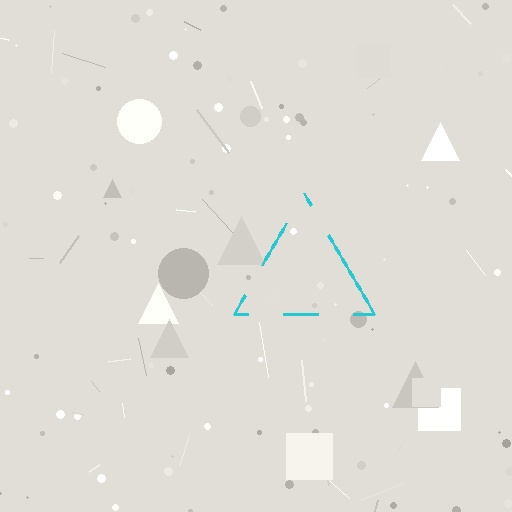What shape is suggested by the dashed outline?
The dashed outline suggests a triangle.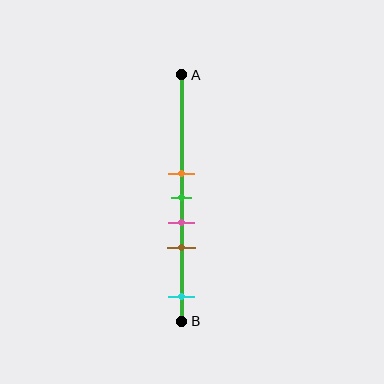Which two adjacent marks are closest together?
The orange and green marks are the closest adjacent pair.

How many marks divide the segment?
There are 5 marks dividing the segment.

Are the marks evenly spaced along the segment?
No, the marks are not evenly spaced.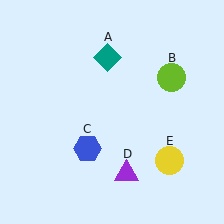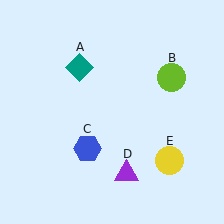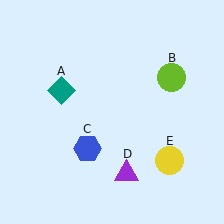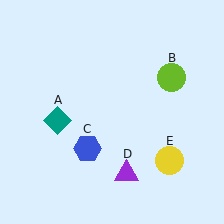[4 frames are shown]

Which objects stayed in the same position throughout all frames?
Lime circle (object B) and blue hexagon (object C) and purple triangle (object D) and yellow circle (object E) remained stationary.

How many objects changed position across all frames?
1 object changed position: teal diamond (object A).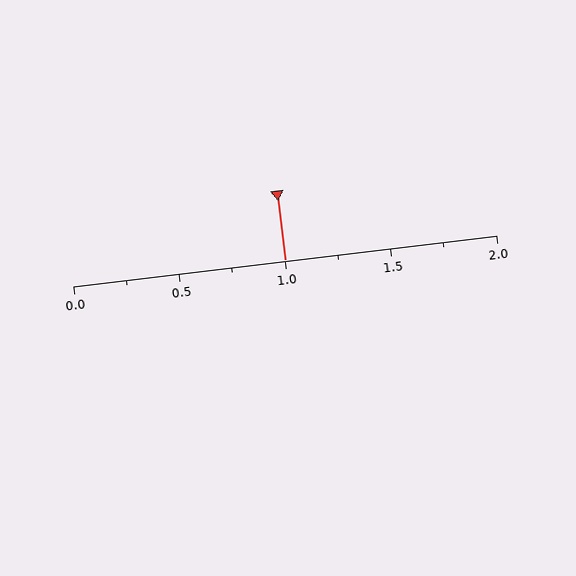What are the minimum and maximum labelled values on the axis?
The axis runs from 0.0 to 2.0.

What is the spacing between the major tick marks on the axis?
The major ticks are spaced 0.5 apart.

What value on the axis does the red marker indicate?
The marker indicates approximately 1.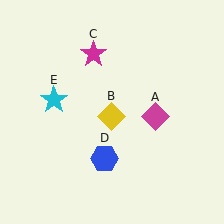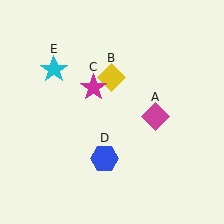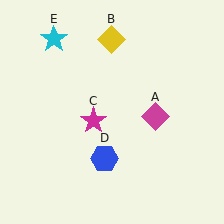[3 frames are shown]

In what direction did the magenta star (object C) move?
The magenta star (object C) moved down.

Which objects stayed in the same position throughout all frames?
Magenta diamond (object A) and blue hexagon (object D) remained stationary.